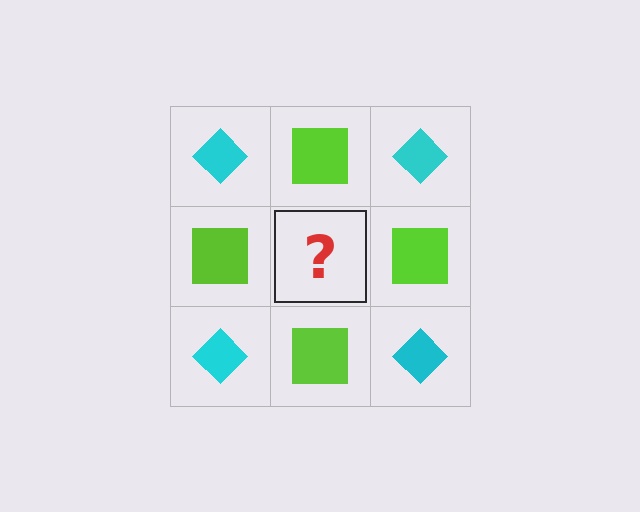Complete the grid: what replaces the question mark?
The question mark should be replaced with a cyan diamond.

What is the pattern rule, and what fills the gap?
The rule is that it alternates cyan diamond and lime square in a checkerboard pattern. The gap should be filled with a cyan diamond.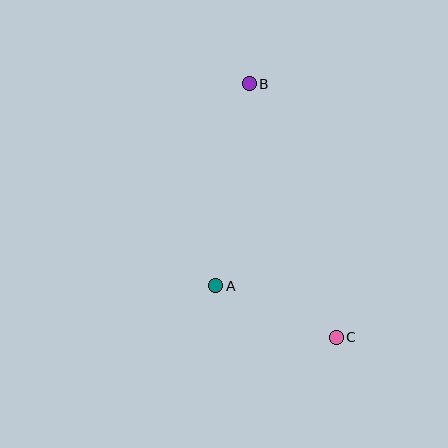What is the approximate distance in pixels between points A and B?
The distance between A and B is approximately 205 pixels.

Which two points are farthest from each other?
Points B and C are farthest from each other.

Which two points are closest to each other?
Points A and C are closest to each other.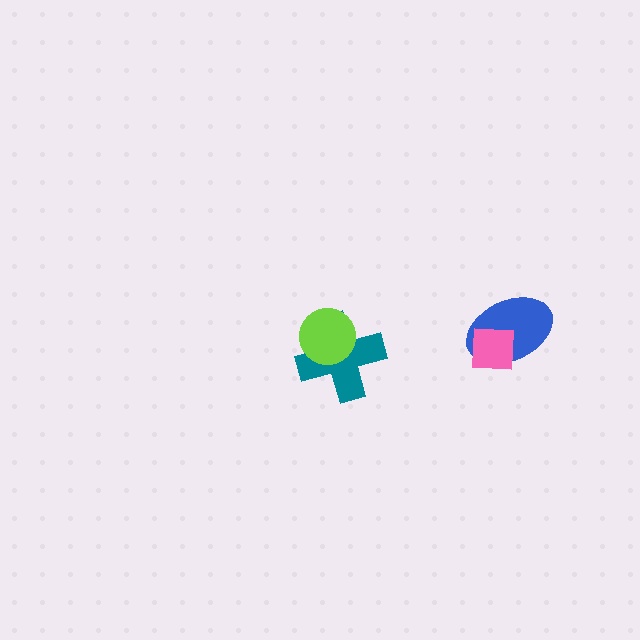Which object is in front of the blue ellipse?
The pink square is in front of the blue ellipse.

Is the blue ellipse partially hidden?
Yes, it is partially covered by another shape.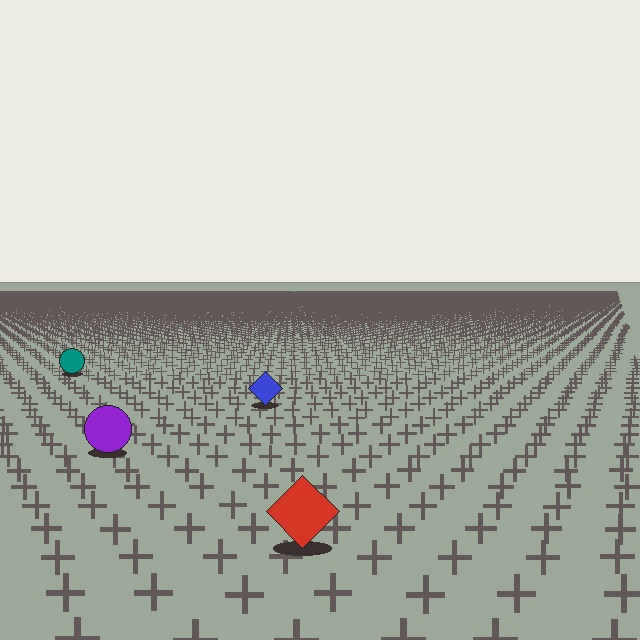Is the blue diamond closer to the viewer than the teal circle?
Yes. The blue diamond is closer — you can tell from the texture gradient: the ground texture is coarser near it.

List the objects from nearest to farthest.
From nearest to farthest: the red diamond, the purple circle, the blue diamond, the teal circle.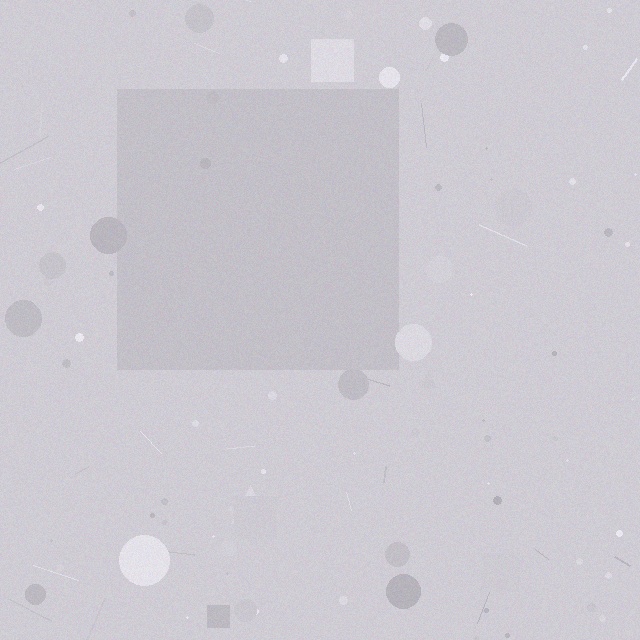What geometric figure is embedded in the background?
A square is embedded in the background.